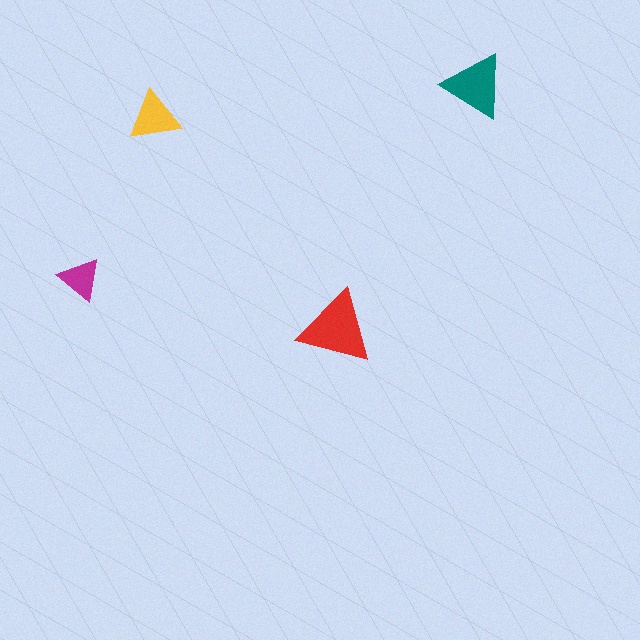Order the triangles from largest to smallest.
the red one, the teal one, the yellow one, the magenta one.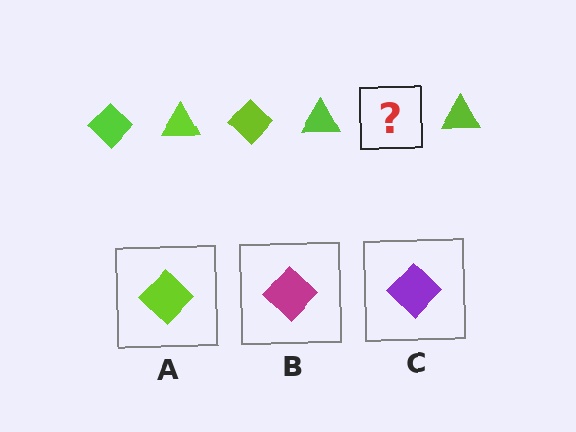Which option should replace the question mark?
Option A.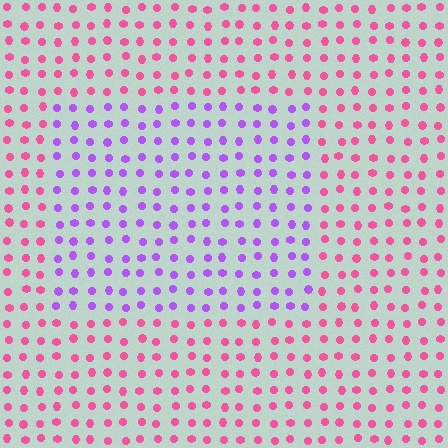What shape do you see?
I see a rectangle.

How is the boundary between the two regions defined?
The boundary is defined purely by a slight shift in hue (about 57 degrees). Spacing, size, and orientation are identical on both sides.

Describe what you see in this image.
The image is filled with small pink elements in a uniform arrangement. A rectangle-shaped region is visible where the elements are tinted to a slightly different hue, forming a subtle color boundary.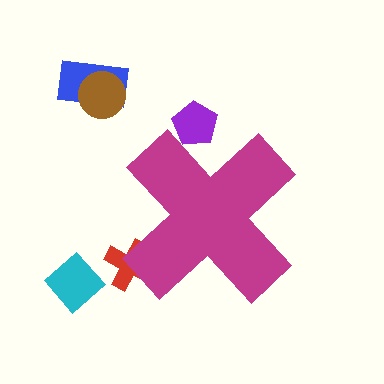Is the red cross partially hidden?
Yes, the red cross is partially hidden behind the magenta cross.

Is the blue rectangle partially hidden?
No, the blue rectangle is fully visible.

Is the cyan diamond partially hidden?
No, the cyan diamond is fully visible.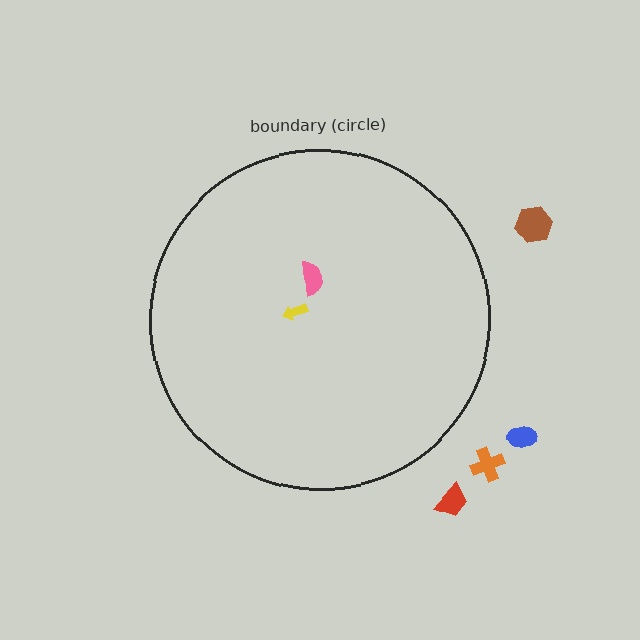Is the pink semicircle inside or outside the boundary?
Inside.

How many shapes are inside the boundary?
2 inside, 4 outside.